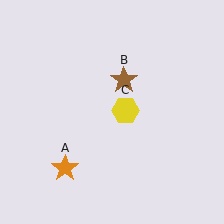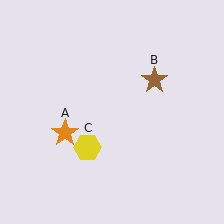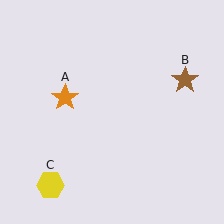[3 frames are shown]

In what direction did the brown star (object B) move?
The brown star (object B) moved right.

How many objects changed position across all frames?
3 objects changed position: orange star (object A), brown star (object B), yellow hexagon (object C).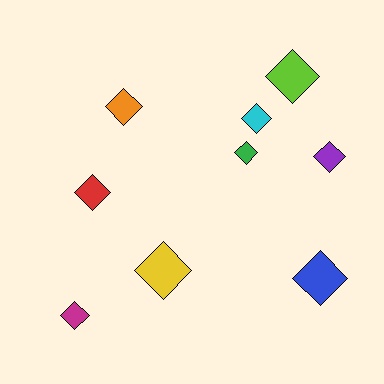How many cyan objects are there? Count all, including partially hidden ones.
There is 1 cyan object.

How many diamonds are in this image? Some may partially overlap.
There are 9 diamonds.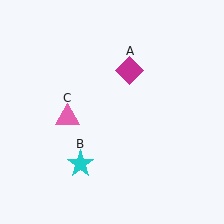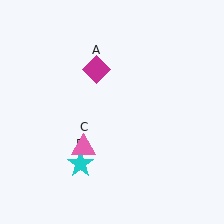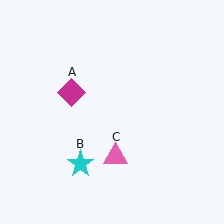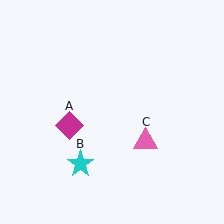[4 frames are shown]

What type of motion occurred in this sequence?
The magenta diamond (object A), pink triangle (object C) rotated counterclockwise around the center of the scene.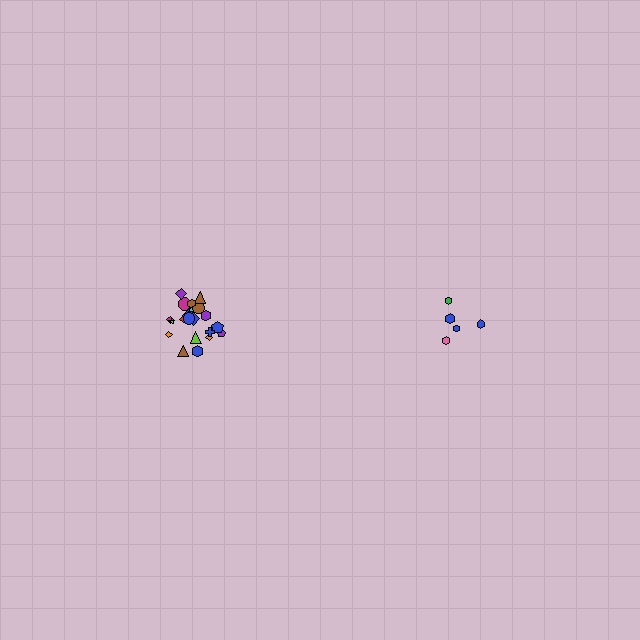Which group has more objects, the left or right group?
The left group.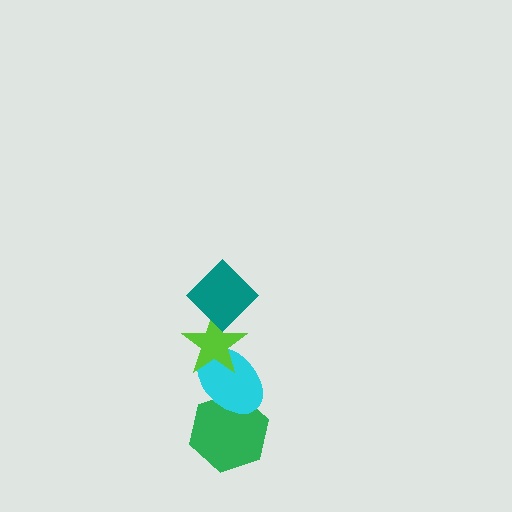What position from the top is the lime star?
The lime star is 2nd from the top.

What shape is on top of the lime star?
The teal diamond is on top of the lime star.